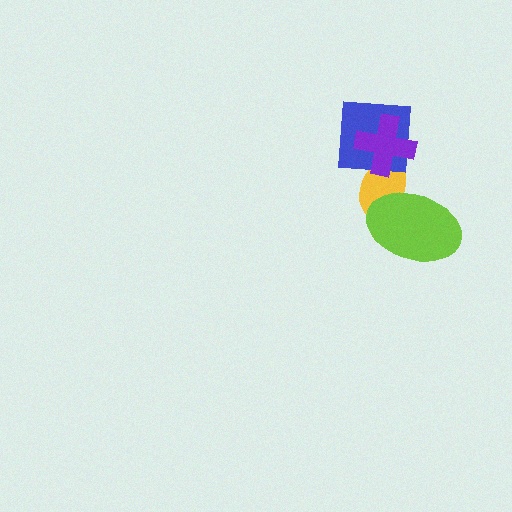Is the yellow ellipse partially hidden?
Yes, it is partially covered by another shape.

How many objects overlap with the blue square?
2 objects overlap with the blue square.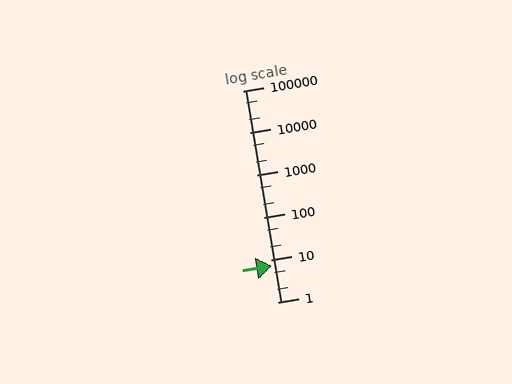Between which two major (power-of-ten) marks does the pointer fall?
The pointer is between 1 and 10.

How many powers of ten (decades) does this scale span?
The scale spans 5 decades, from 1 to 100000.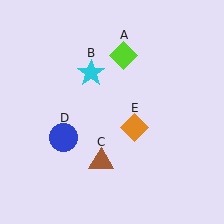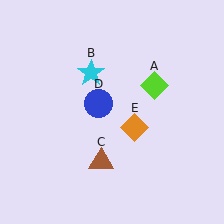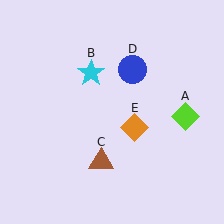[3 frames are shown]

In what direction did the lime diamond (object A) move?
The lime diamond (object A) moved down and to the right.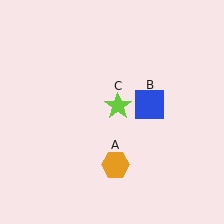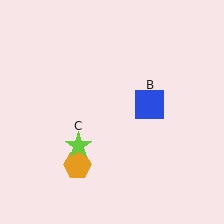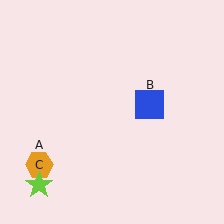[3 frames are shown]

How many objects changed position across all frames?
2 objects changed position: orange hexagon (object A), lime star (object C).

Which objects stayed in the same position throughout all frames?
Blue square (object B) remained stationary.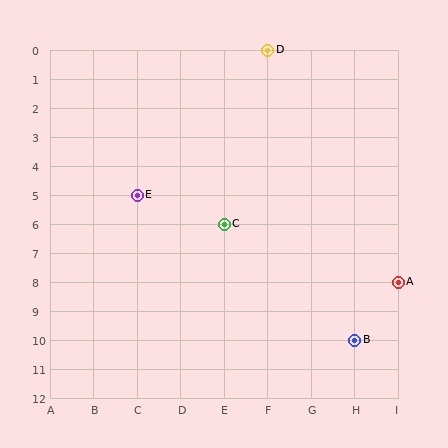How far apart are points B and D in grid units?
Points B and D are 2 columns and 10 rows apart (about 10.2 grid units diagonally).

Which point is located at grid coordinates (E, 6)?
Point C is at (E, 6).